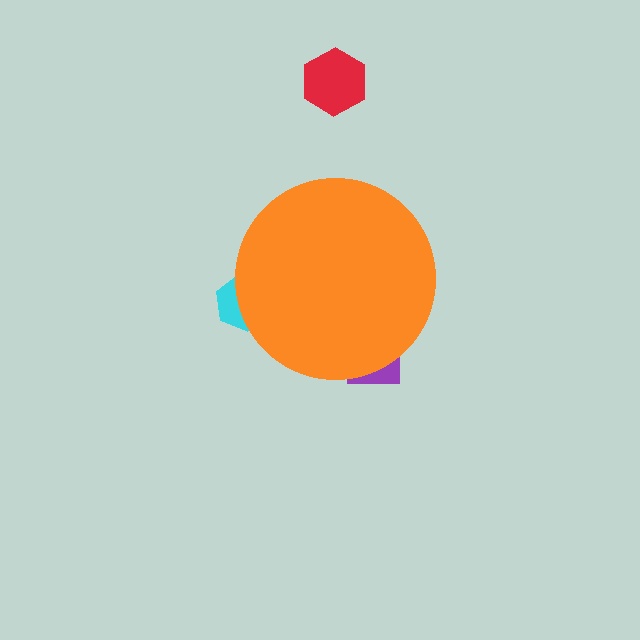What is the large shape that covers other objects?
An orange circle.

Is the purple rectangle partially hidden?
Yes, the purple rectangle is partially hidden behind the orange circle.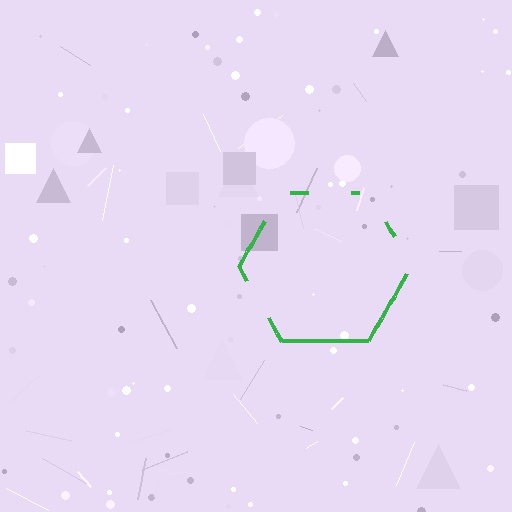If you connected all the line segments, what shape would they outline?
They would outline a hexagon.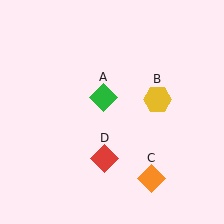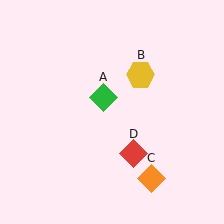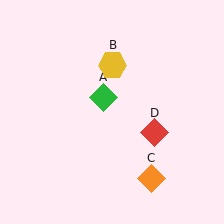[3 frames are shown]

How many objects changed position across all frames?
2 objects changed position: yellow hexagon (object B), red diamond (object D).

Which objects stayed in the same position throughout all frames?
Green diamond (object A) and orange diamond (object C) remained stationary.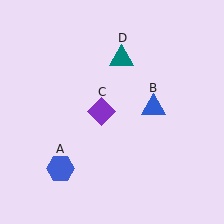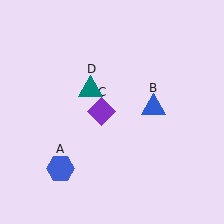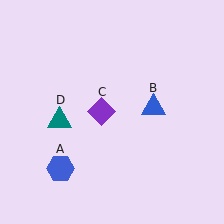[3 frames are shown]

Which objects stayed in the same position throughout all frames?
Blue hexagon (object A) and blue triangle (object B) and purple diamond (object C) remained stationary.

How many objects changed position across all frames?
1 object changed position: teal triangle (object D).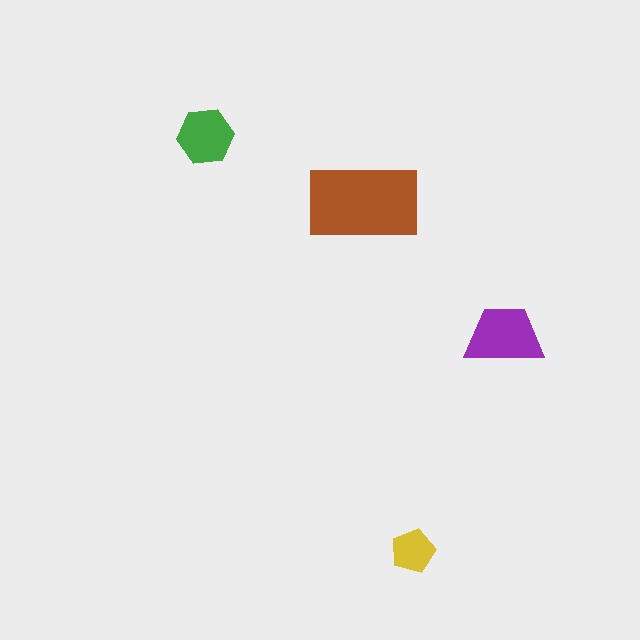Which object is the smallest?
The yellow pentagon.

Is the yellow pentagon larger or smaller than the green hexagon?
Smaller.